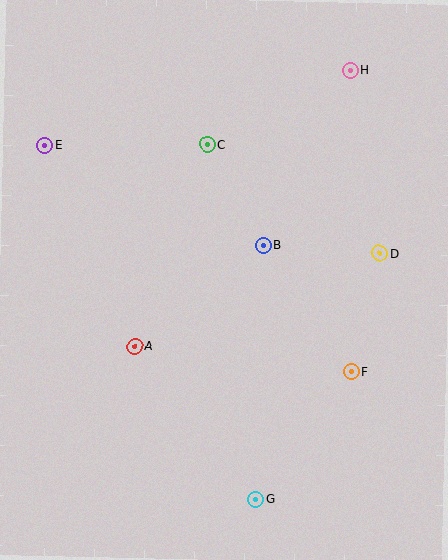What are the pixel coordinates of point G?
Point G is at (256, 499).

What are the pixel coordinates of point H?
Point H is at (350, 70).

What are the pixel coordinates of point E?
Point E is at (45, 145).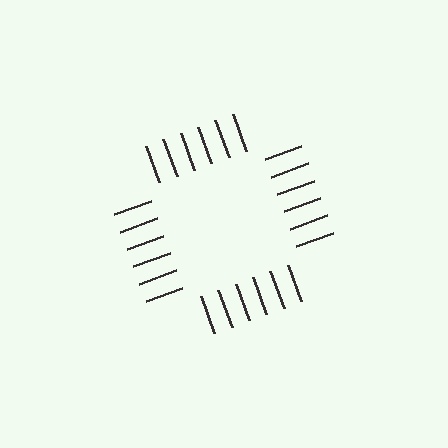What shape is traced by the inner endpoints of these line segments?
An illusory square — the line segments terminate on its edges but no continuous stroke is drawn.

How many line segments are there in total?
24 — 6 along each of the 4 edges.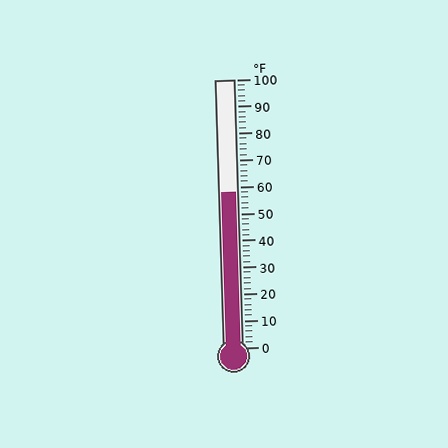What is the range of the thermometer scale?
The thermometer scale ranges from 0°F to 100°F.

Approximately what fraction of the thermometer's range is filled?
The thermometer is filled to approximately 60% of its range.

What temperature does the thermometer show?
The thermometer shows approximately 58°F.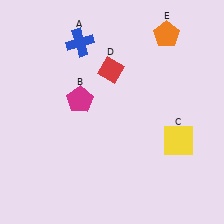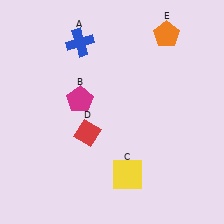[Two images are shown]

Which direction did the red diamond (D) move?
The red diamond (D) moved down.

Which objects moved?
The objects that moved are: the yellow square (C), the red diamond (D).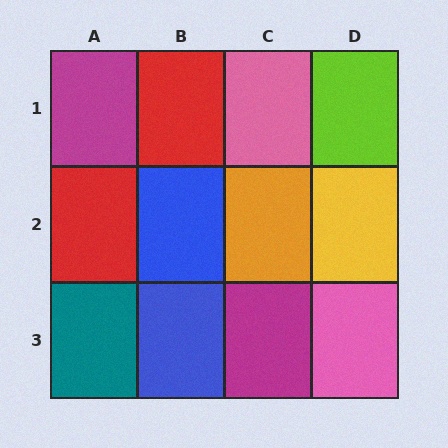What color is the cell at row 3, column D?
Pink.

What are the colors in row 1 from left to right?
Magenta, red, pink, lime.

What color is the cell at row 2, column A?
Red.